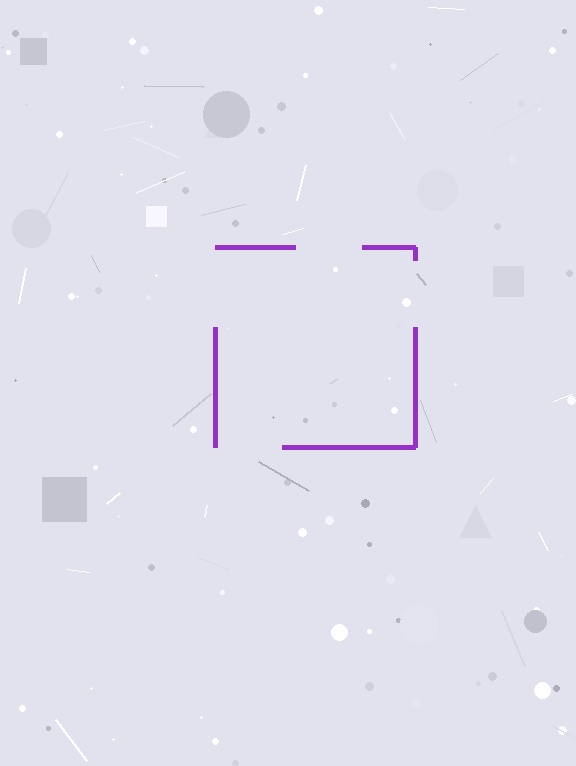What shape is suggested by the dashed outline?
The dashed outline suggests a square.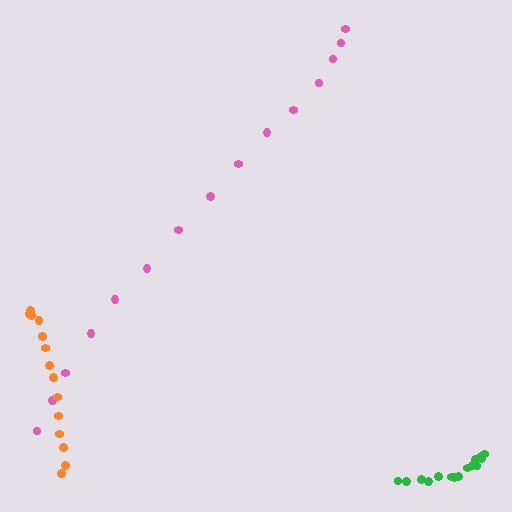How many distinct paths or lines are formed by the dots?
There are 3 distinct paths.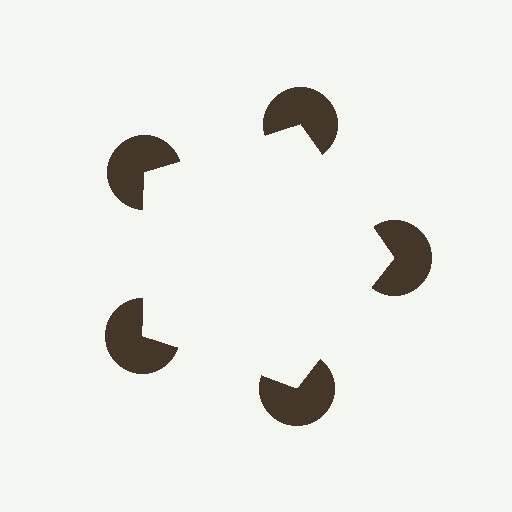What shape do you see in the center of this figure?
An illusory pentagon — its edges are inferred from the aligned wedge cuts in the pac-man discs, not physically drawn.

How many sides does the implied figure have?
5 sides.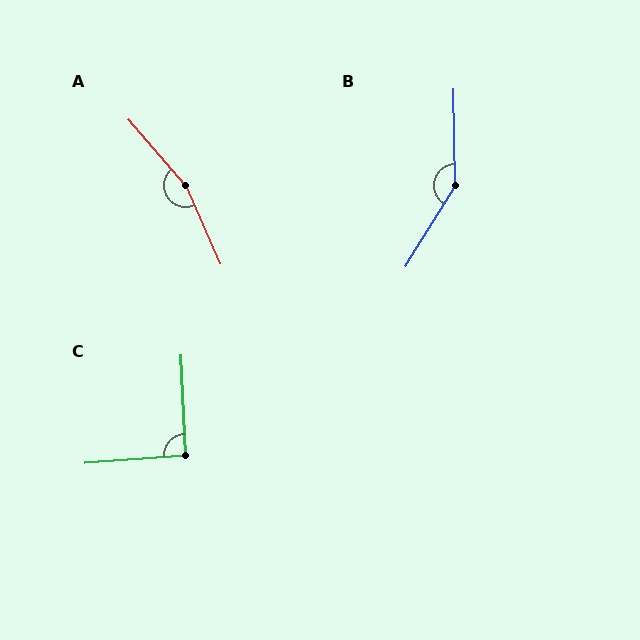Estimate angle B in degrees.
Approximately 147 degrees.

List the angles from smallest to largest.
C (92°), B (147°), A (163°).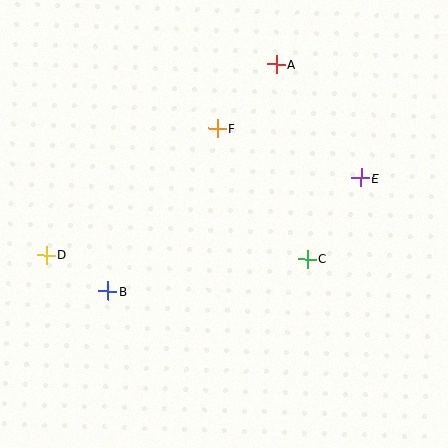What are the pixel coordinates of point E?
Point E is at (361, 178).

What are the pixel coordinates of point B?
Point B is at (108, 291).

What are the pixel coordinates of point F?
Point F is at (217, 129).